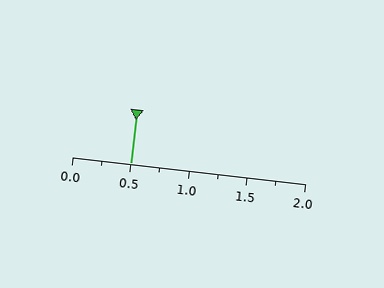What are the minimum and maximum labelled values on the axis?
The axis runs from 0.0 to 2.0.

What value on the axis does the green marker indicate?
The marker indicates approximately 0.5.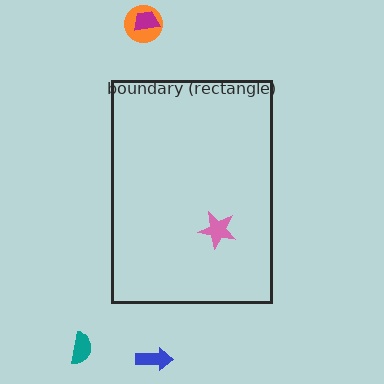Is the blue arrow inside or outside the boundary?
Outside.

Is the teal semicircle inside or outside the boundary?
Outside.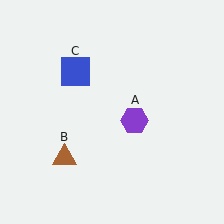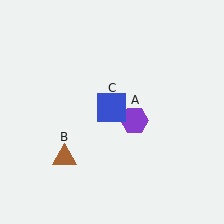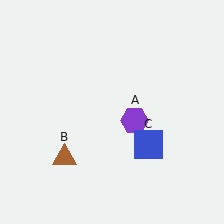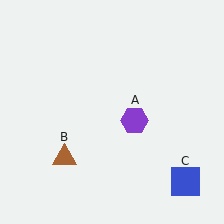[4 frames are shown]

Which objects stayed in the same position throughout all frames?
Purple hexagon (object A) and brown triangle (object B) remained stationary.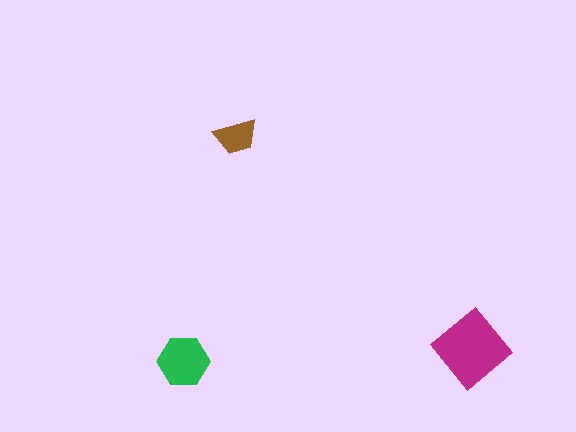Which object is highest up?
The brown trapezoid is topmost.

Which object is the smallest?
The brown trapezoid.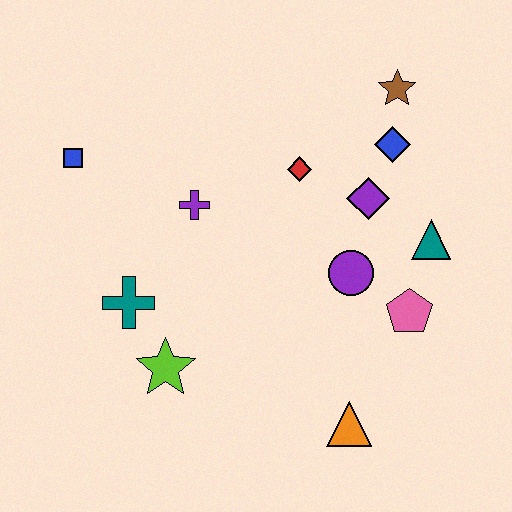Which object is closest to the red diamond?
The purple diamond is closest to the red diamond.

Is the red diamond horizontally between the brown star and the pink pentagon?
No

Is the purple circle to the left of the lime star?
No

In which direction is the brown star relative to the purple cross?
The brown star is to the right of the purple cross.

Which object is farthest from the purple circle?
The blue square is farthest from the purple circle.